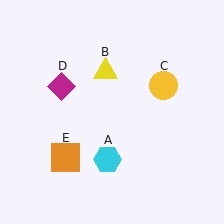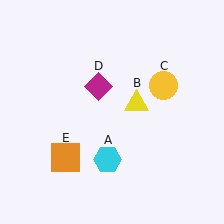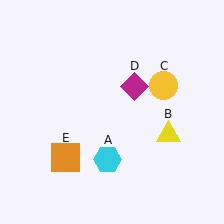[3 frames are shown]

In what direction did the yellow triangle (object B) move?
The yellow triangle (object B) moved down and to the right.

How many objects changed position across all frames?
2 objects changed position: yellow triangle (object B), magenta diamond (object D).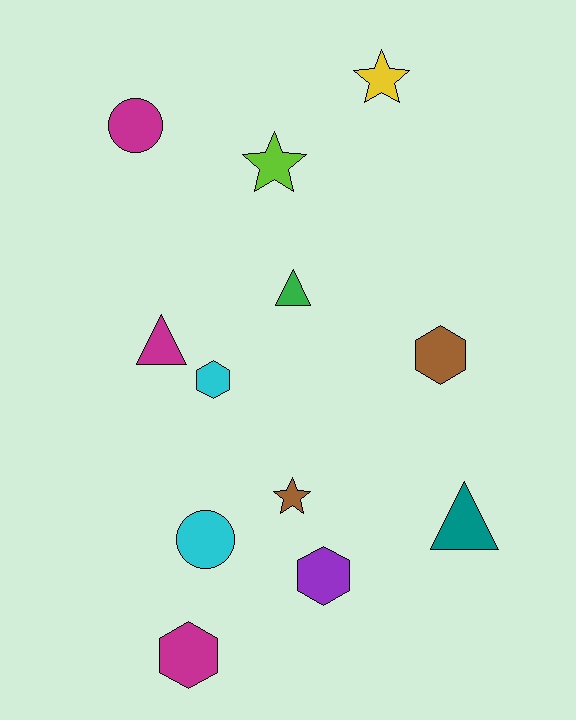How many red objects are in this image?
There are no red objects.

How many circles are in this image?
There are 2 circles.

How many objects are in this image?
There are 12 objects.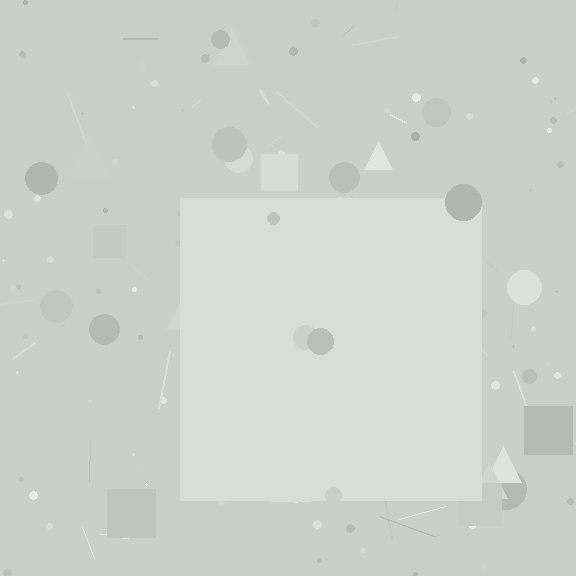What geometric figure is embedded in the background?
A square is embedded in the background.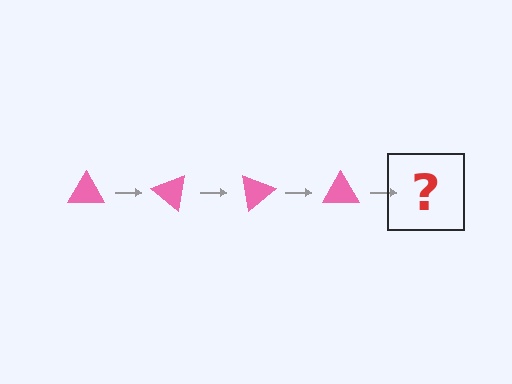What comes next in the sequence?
The next element should be a pink triangle rotated 160 degrees.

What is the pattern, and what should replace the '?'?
The pattern is that the triangle rotates 40 degrees each step. The '?' should be a pink triangle rotated 160 degrees.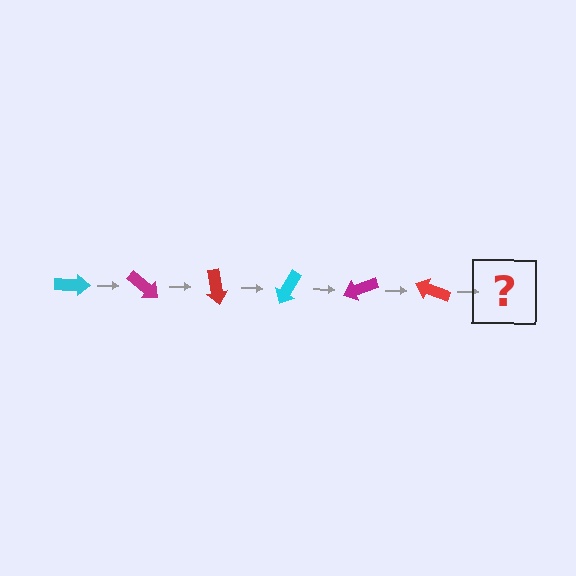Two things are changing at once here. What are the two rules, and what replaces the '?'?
The two rules are that it rotates 40 degrees each step and the color cycles through cyan, magenta, and red. The '?' should be a cyan arrow, rotated 240 degrees from the start.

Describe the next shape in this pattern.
It should be a cyan arrow, rotated 240 degrees from the start.